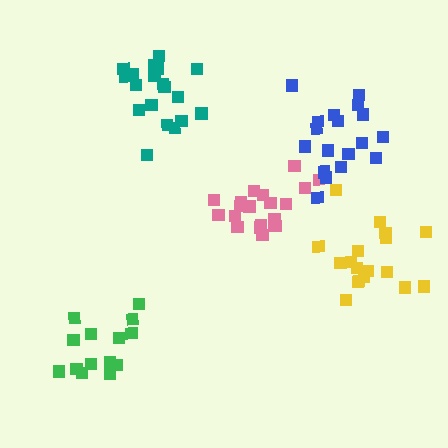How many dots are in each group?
Group 1: 19 dots, Group 2: 20 dots, Group 3: 18 dots, Group 4: 14 dots, Group 5: 18 dots (89 total).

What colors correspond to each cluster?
The clusters are colored: teal, pink, blue, green, yellow.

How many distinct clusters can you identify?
There are 5 distinct clusters.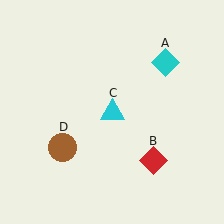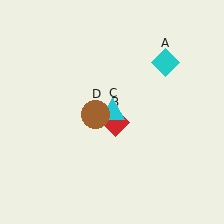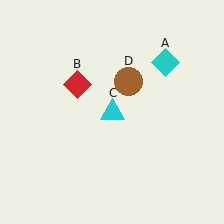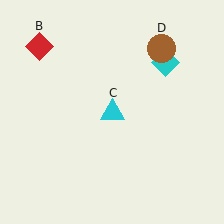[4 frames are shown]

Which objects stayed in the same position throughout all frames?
Cyan diamond (object A) and cyan triangle (object C) remained stationary.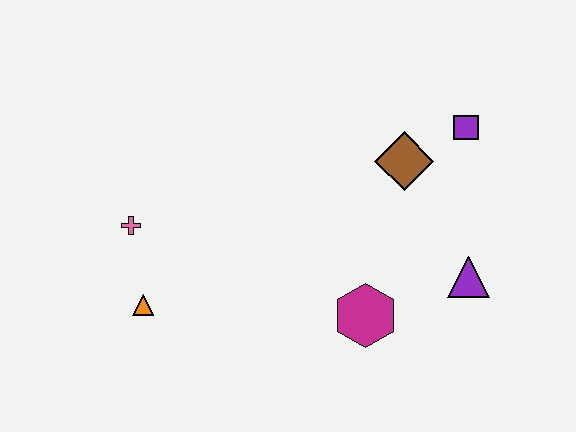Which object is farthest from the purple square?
The orange triangle is farthest from the purple square.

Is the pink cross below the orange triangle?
No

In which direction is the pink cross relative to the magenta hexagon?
The pink cross is to the left of the magenta hexagon.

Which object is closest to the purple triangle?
The magenta hexagon is closest to the purple triangle.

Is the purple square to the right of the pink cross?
Yes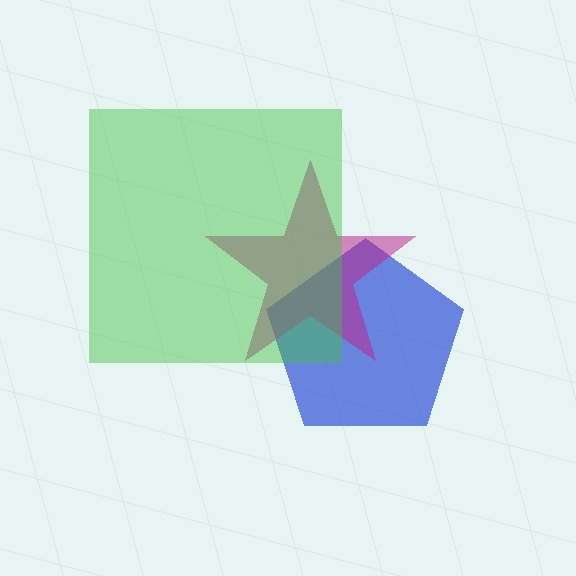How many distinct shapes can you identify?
There are 3 distinct shapes: a blue pentagon, a magenta star, a green square.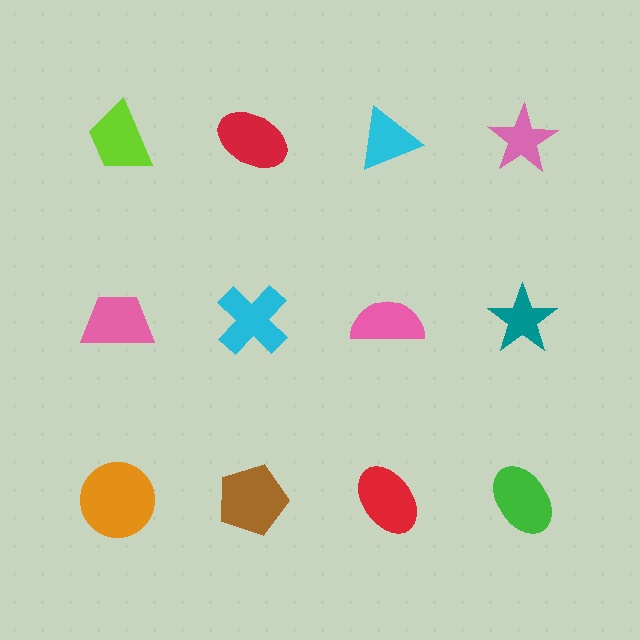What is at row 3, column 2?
A brown pentagon.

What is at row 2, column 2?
A cyan cross.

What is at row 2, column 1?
A pink trapezoid.